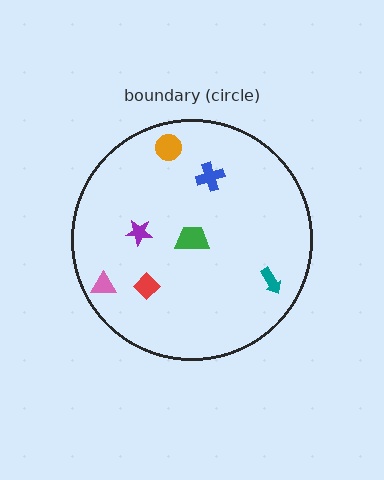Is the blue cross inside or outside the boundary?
Inside.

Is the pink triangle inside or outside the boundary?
Inside.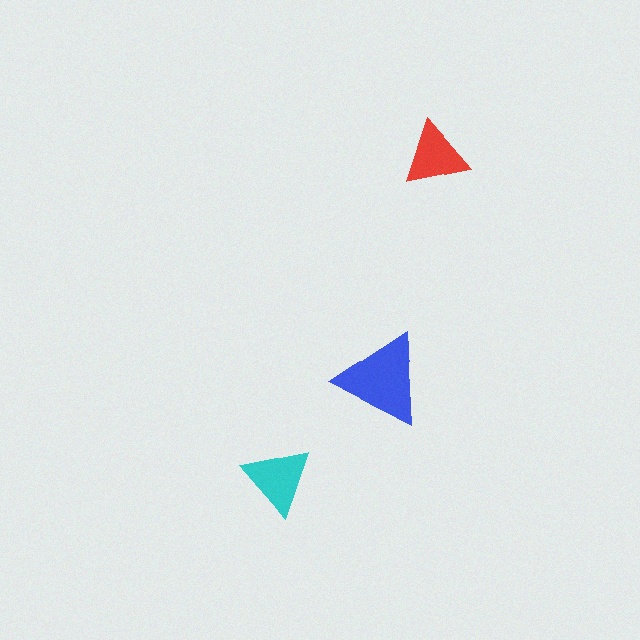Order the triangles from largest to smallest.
the blue one, the cyan one, the red one.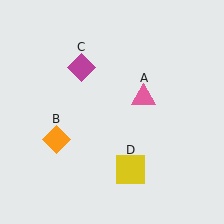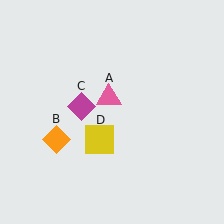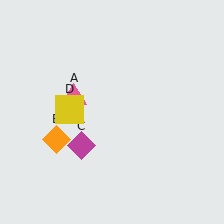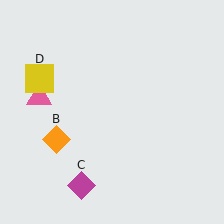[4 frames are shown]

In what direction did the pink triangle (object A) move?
The pink triangle (object A) moved left.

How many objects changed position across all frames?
3 objects changed position: pink triangle (object A), magenta diamond (object C), yellow square (object D).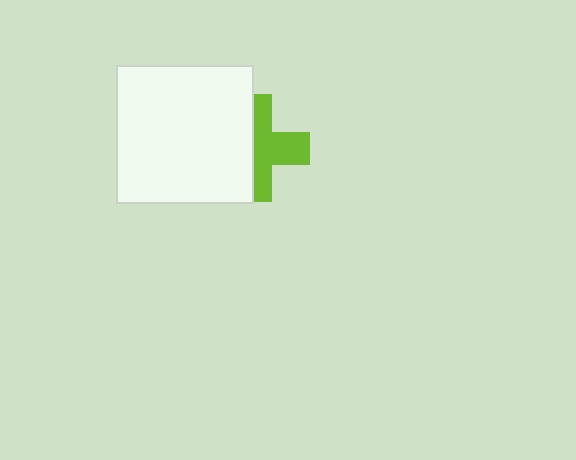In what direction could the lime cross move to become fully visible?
The lime cross could move right. That would shift it out from behind the white square entirely.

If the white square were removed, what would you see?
You would see the complete lime cross.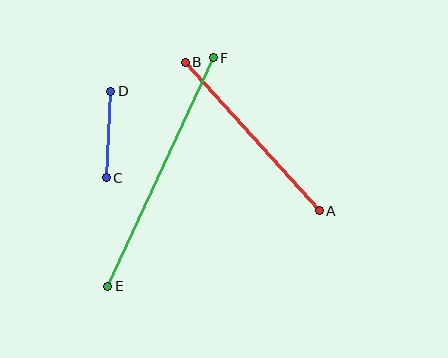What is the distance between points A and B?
The distance is approximately 200 pixels.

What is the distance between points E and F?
The distance is approximately 252 pixels.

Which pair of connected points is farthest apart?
Points E and F are farthest apart.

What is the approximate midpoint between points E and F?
The midpoint is at approximately (160, 172) pixels.